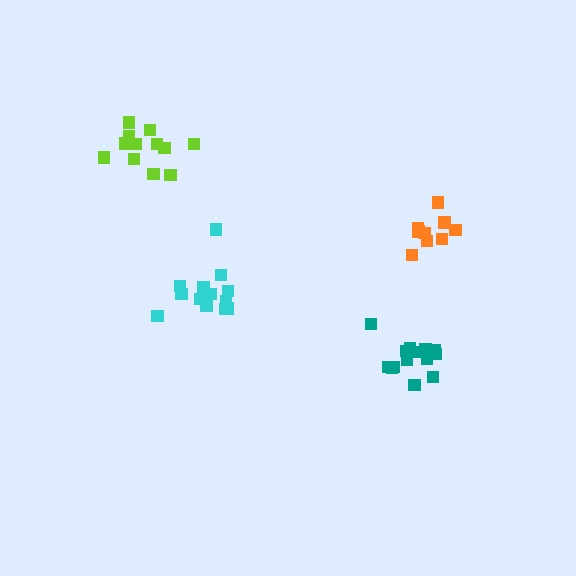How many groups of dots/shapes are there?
There are 4 groups.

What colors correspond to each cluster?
The clusters are colored: teal, lime, orange, cyan.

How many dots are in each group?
Group 1: 14 dots, Group 2: 12 dots, Group 3: 9 dots, Group 4: 13 dots (48 total).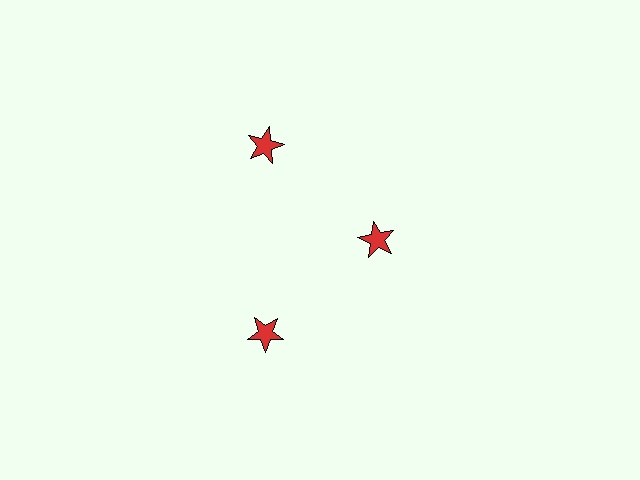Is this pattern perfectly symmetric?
No. The 3 red stars are arranged in a ring, but one element near the 3 o'clock position is pulled inward toward the center, breaking the 3-fold rotational symmetry.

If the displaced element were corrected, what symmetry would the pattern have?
It would have 3-fold rotational symmetry — the pattern would map onto itself every 120 degrees.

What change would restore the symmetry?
The symmetry would be restored by moving it outward, back onto the ring so that all 3 stars sit at equal angles and equal distance from the center.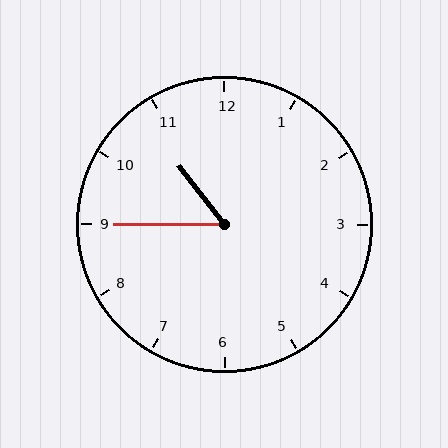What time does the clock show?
10:45.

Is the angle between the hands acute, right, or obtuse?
It is acute.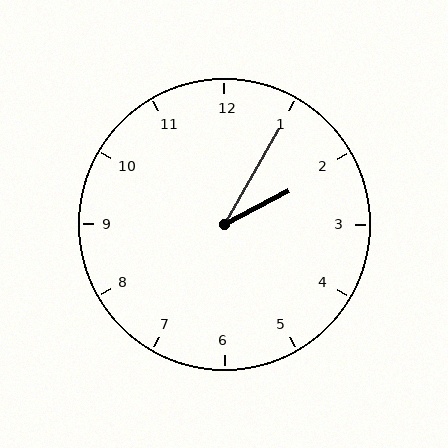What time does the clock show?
2:05.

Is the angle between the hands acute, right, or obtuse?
It is acute.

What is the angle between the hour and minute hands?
Approximately 32 degrees.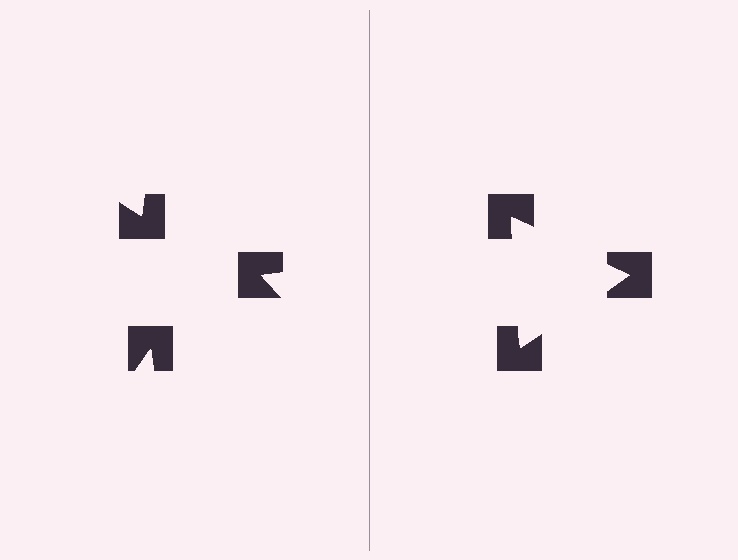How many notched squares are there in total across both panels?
6 — 3 on each side.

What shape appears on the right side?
An illusory triangle.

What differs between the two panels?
The notched squares are positioned identically on both sides; only the wedge orientations differ. On the right they align to a triangle; on the left they are misaligned.